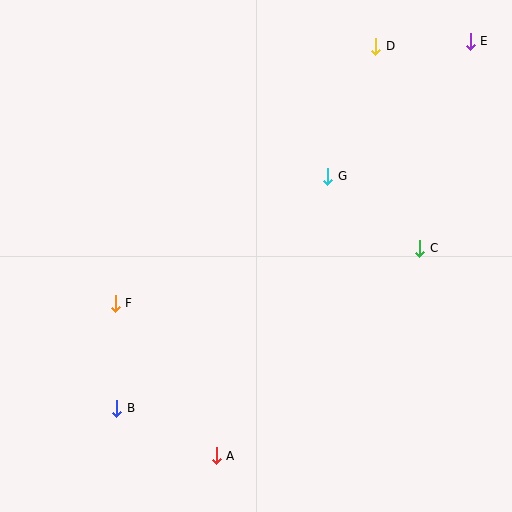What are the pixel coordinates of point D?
Point D is at (376, 46).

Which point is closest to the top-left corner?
Point F is closest to the top-left corner.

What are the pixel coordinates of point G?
Point G is at (328, 177).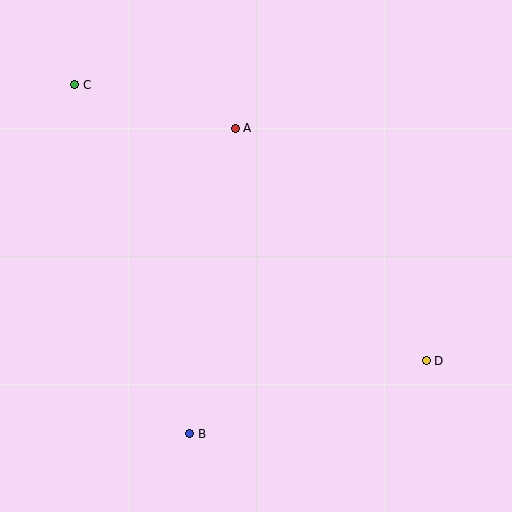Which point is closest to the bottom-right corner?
Point D is closest to the bottom-right corner.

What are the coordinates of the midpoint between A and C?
The midpoint between A and C is at (155, 106).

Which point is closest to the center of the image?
Point A at (235, 128) is closest to the center.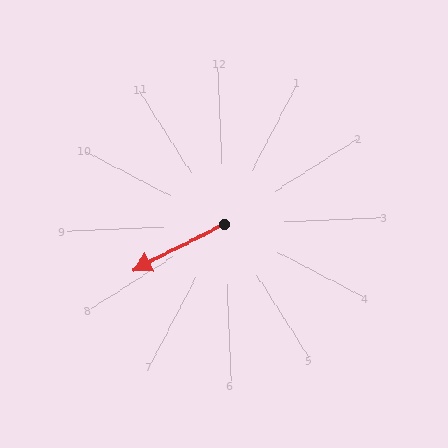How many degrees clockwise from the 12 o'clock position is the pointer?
Approximately 246 degrees.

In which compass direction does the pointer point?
Southwest.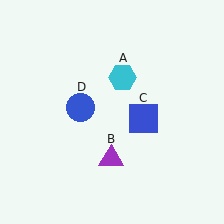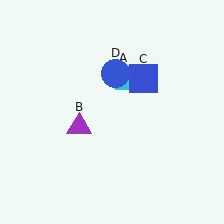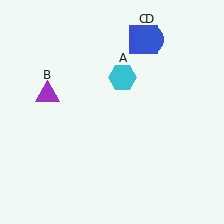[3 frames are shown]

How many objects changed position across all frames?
3 objects changed position: purple triangle (object B), blue square (object C), blue circle (object D).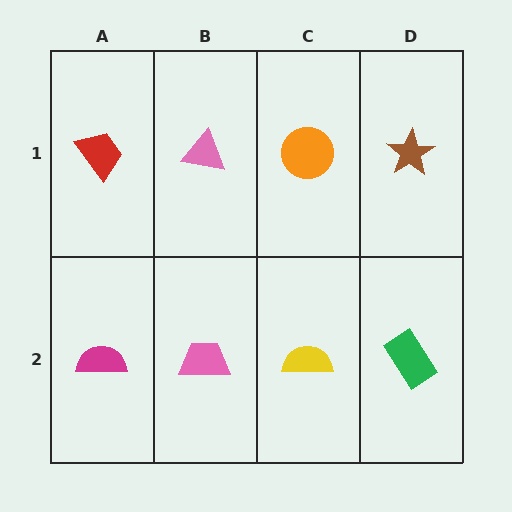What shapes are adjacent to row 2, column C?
An orange circle (row 1, column C), a pink trapezoid (row 2, column B), a green rectangle (row 2, column D).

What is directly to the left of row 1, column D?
An orange circle.